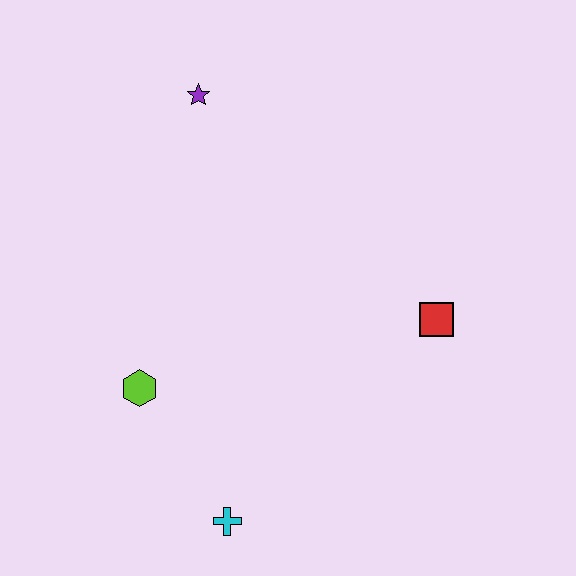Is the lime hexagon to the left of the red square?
Yes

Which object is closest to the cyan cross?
The lime hexagon is closest to the cyan cross.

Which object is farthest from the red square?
The purple star is farthest from the red square.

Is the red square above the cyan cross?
Yes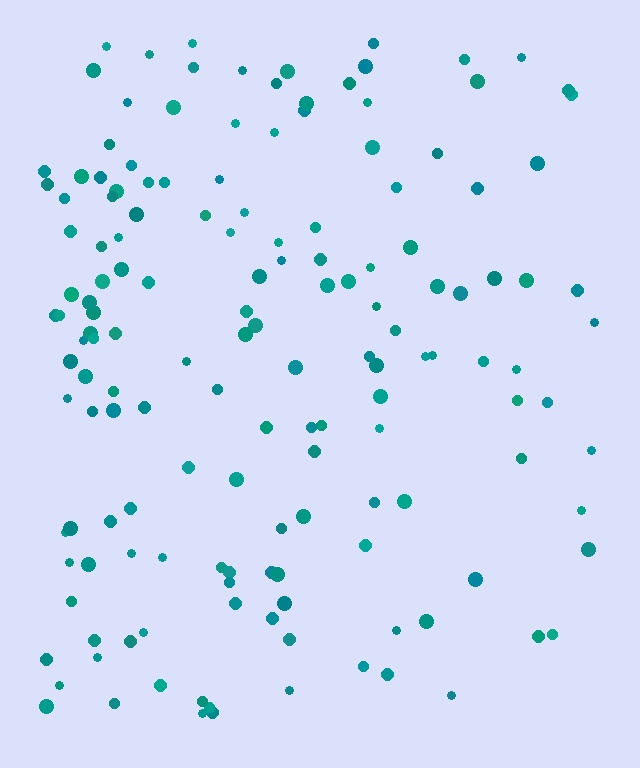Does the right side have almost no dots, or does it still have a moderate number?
Still a moderate number, just noticeably fewer than the left.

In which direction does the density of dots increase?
From right to left, with the left side densest.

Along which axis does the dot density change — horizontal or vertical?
Horizontal.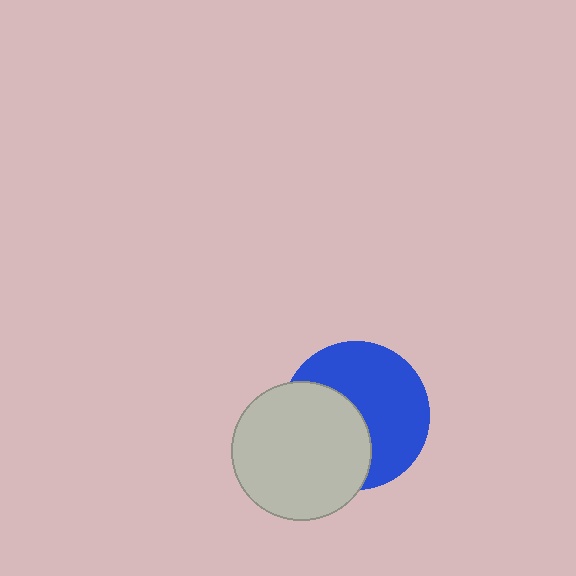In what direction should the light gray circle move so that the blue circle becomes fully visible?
The light gray circle should move left. That is the shortest direction to clear the overlap and leave the blue circle fully visible.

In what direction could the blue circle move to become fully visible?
The blue circle could move right. That would shift it out from behind the light gray circle entirely.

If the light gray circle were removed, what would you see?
You would see the complete blue circle.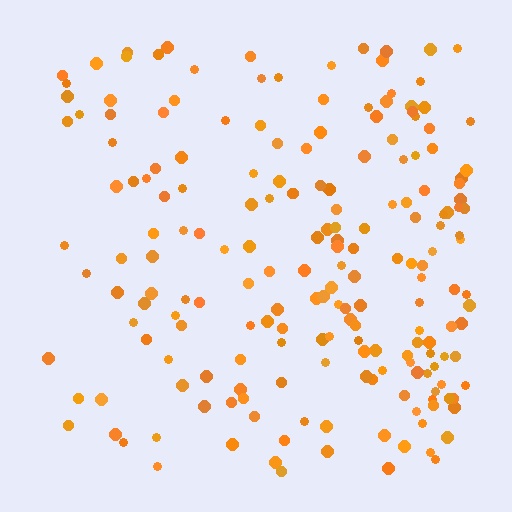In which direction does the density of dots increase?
From left to right, with the right side densest.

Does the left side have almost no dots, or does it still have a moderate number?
Still a moderate number, just noticeably fewer than the right.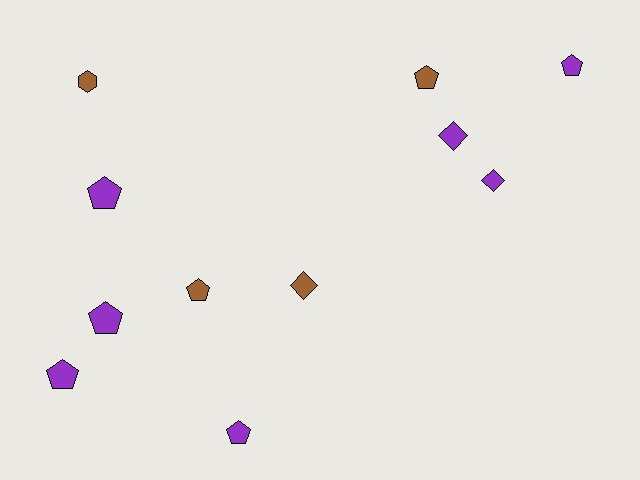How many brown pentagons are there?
There are 2 brown pentagons.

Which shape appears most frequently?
Pentagon, with 7 objects.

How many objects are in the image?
There are 11 objects.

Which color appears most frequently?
Purple, with 7 objects.